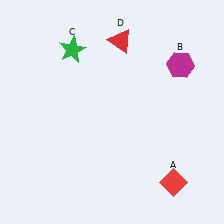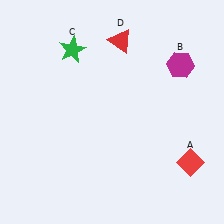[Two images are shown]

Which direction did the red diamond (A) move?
The red diamond (A) moved up.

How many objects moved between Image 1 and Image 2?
1 object moved between the two images.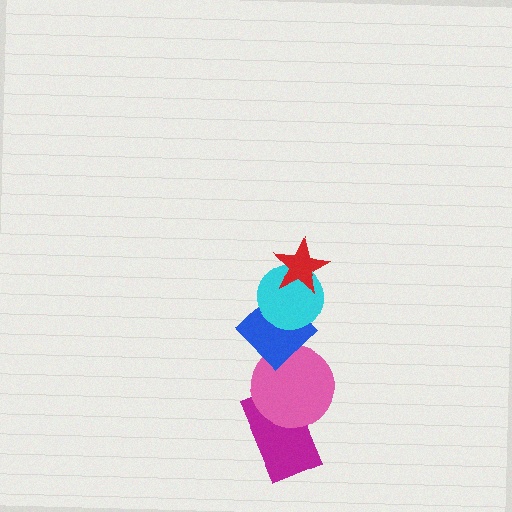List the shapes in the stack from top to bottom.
From top to bottom: the red star, the cyan circle, the blue diamond, the pink circle, the magenta rectangle.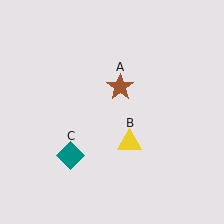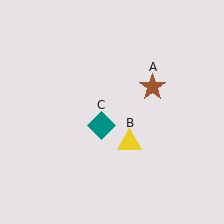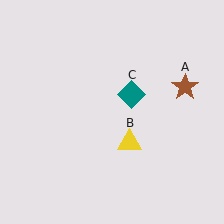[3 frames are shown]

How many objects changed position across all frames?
2 objects changed position: brown star (object A), teal diamond (object C).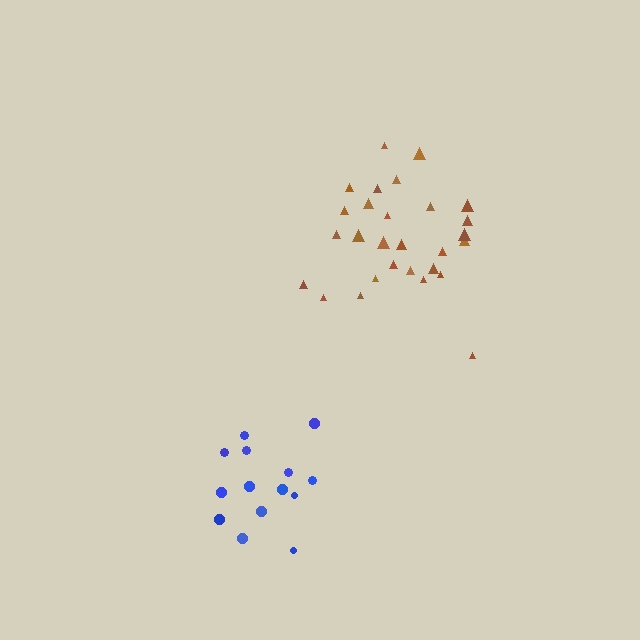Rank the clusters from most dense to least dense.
brown, blue.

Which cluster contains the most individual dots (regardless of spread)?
Brown (28).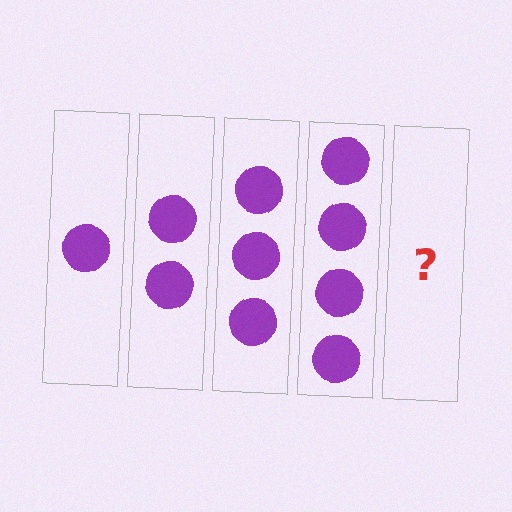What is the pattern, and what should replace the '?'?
The pattern is that each step adds one more circle. The '?' should be 5 circles.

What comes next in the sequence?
The next element should be 5 circles.